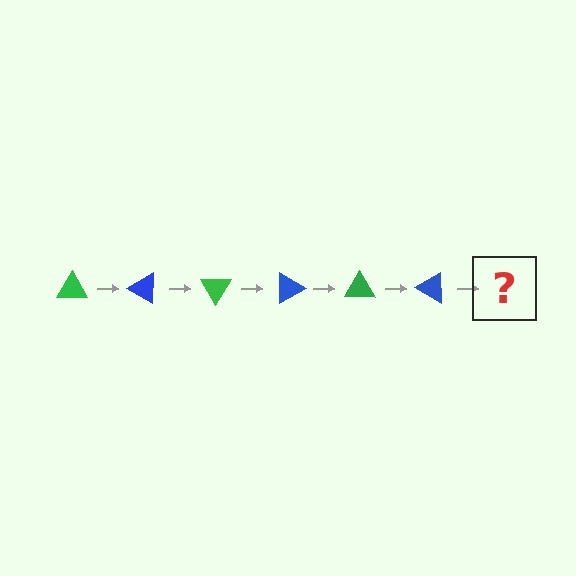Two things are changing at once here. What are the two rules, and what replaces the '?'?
The two rules are that it rotates 30 degrees each step and the color cycles through green and blue. The '?' should be a green triangle, rotated 180 degrees from the start.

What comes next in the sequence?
The next element should be a green triangle, rotated 180 degrees from the start.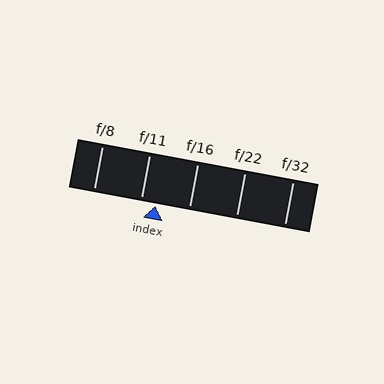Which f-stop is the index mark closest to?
The index mark is closest to f/11.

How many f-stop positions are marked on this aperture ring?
There are 5 f-stop positions marked.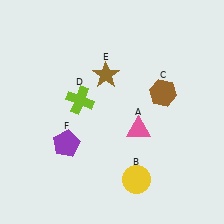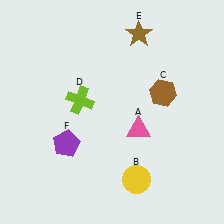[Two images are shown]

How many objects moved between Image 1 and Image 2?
1 object moved between the two images.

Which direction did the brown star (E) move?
The brown star (E) moved up.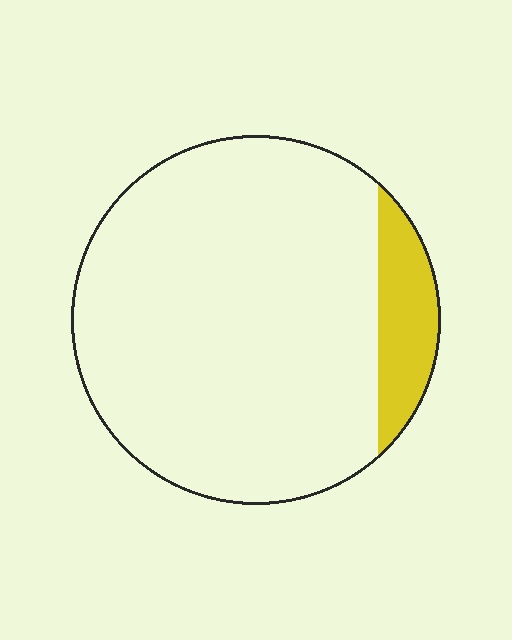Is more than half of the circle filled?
No.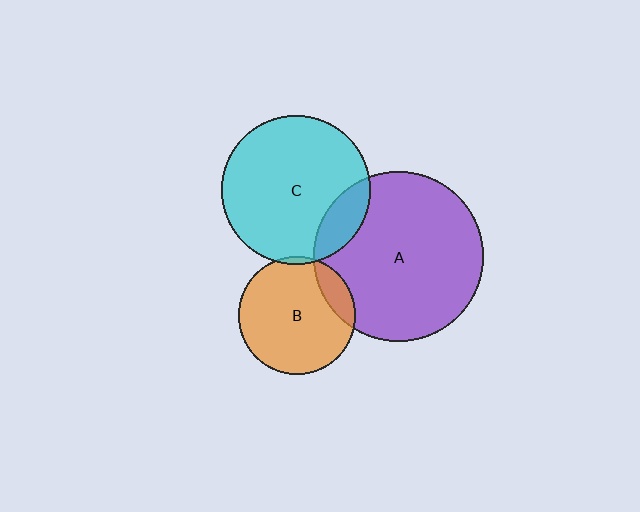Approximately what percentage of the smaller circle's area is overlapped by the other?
Approximately 15%.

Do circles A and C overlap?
Yes.